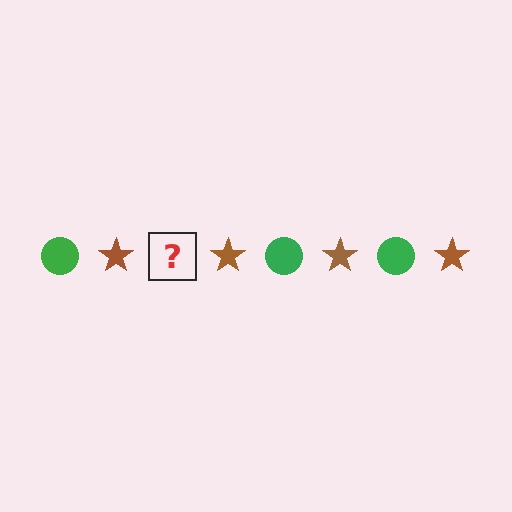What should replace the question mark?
The question mark should be replaced with a green circle.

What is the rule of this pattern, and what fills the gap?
The rule is that the pattern alternates between green circle and brown star. The gap should be filled with a green circle.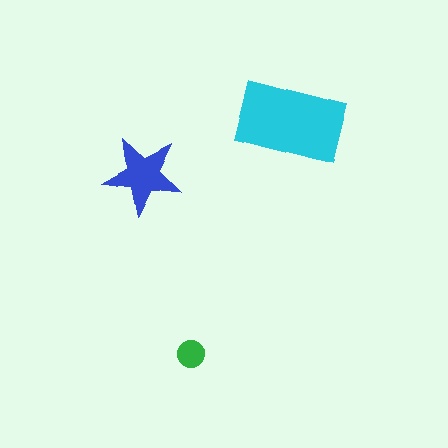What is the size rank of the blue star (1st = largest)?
2nd.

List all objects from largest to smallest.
The cyan rectangle, the blue star, the green circle.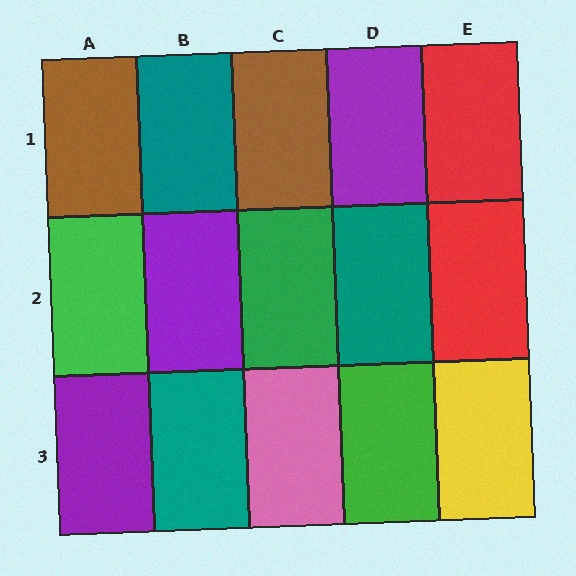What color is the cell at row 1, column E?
Red.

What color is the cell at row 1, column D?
Purple.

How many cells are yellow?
1 cell is yellow.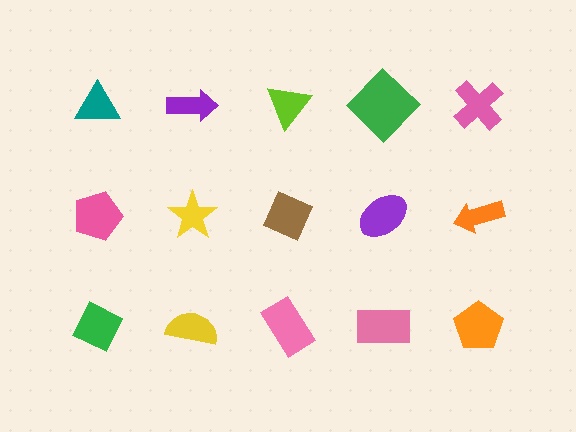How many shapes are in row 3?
5 shapes.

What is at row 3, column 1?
A green diamond.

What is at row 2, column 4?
A purple ellipse.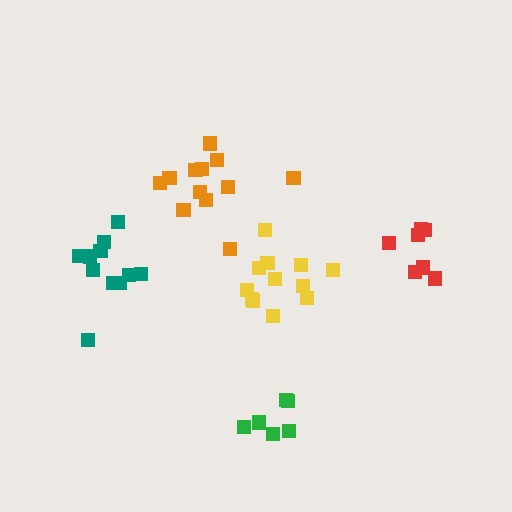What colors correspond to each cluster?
The clusters are colored: yellow, orange, red, teal, green.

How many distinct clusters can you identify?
There are 5 distinct clusters.